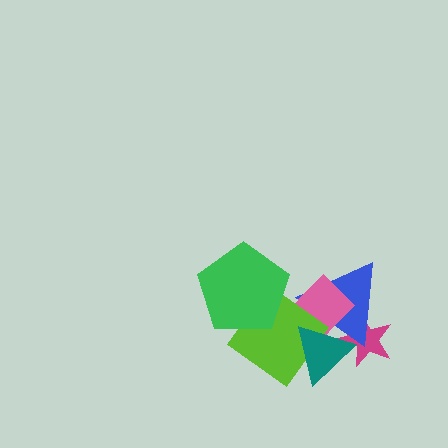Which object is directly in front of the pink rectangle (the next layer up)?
The lime diamond is directly in front of the pink rectangle.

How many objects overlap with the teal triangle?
4 objects overlap with the teal triangle.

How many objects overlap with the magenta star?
3 objects overlap with the magenta star.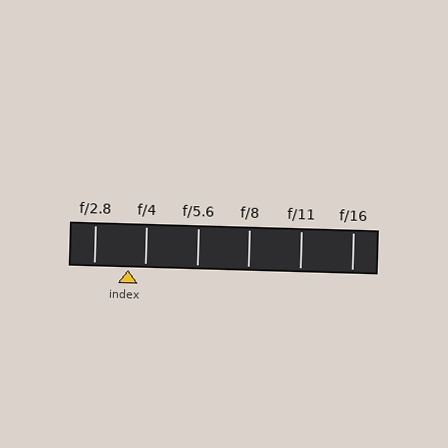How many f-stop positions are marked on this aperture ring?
There are 6 f-stop positions marked.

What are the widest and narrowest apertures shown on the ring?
The widest aperture shown is f/2.8 and the narrowest is f/16.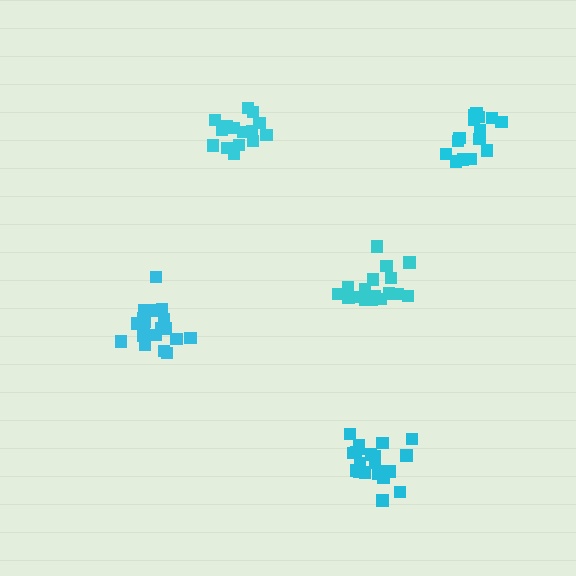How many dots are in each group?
Group 1: 20 dots, Group 2: 15 dots, Group 3: 21 dots, Group 4: 21 dots, Group 5: 15 dots (92 total).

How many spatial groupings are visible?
There are 5 spatial groupings.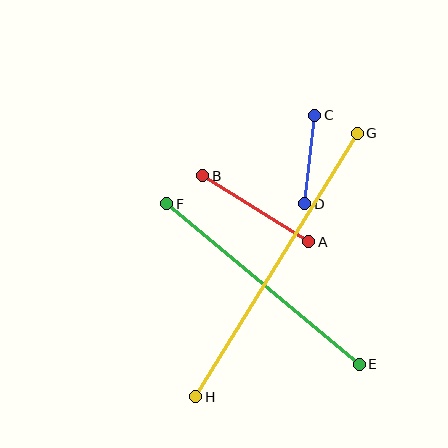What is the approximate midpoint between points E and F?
The midpoint is at approximately (263, 284) pixels.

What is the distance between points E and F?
The distance is approximately 251 pixels.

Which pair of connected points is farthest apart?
Points G and H are farthest apart.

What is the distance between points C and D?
The distance is approximately 89 pixels.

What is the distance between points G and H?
The distance is approximately 309 pixels.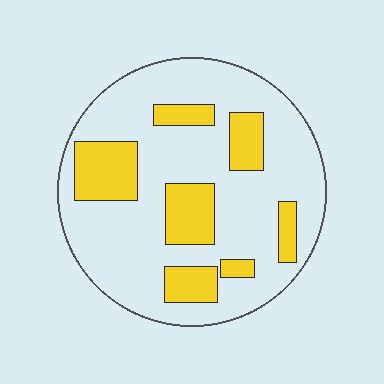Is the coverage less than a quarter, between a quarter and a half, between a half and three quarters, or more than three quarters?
Less than a quarter.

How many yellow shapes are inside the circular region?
7.